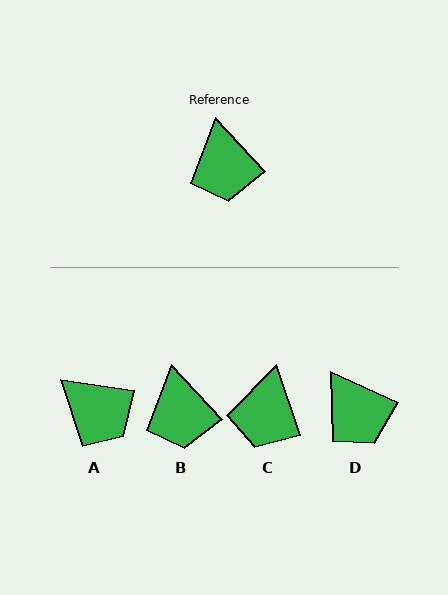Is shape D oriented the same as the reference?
No, it is off by about 22 degrees.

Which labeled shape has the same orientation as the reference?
B.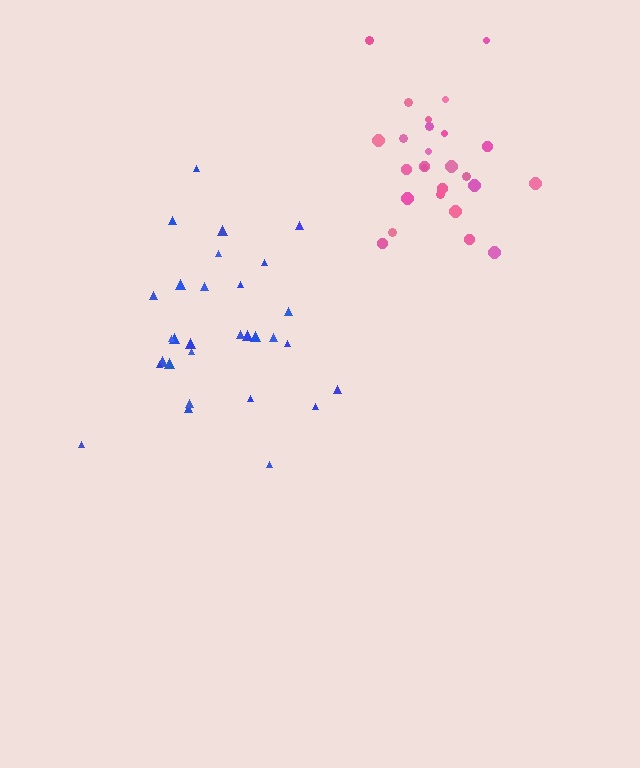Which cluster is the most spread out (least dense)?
Blue.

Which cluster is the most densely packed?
Pink.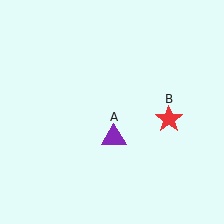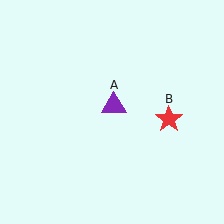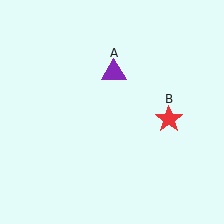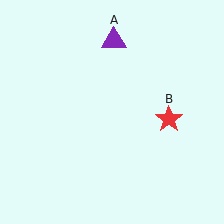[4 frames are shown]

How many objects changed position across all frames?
1 object changed position: purple triangle (object A).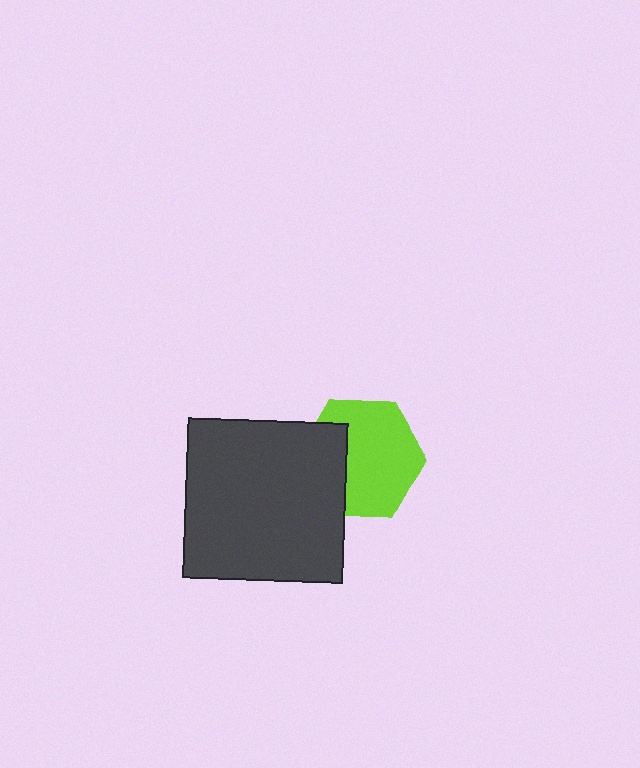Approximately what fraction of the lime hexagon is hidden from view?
Roughly 31% of the lime hexagon is hidden behind the dark gray square.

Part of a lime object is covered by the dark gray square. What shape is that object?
It is a hexagon.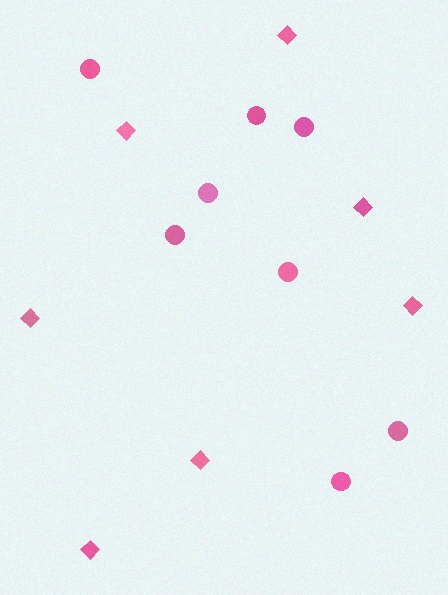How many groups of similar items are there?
There are 2 groups: one group of circles (8) and one group of diamonds (7).